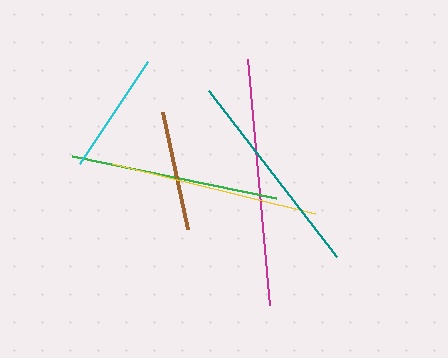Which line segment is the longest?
The magenta line is the longest at approximately 247 pixels.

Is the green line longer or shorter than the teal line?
The teal line is longer than the green line.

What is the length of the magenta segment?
The magenta segment is approximately 247 pixels long.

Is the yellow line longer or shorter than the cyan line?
The yellow line is longer than the cyan line.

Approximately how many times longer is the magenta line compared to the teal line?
The magenta line is approximately 1.2 times the length of the teal line.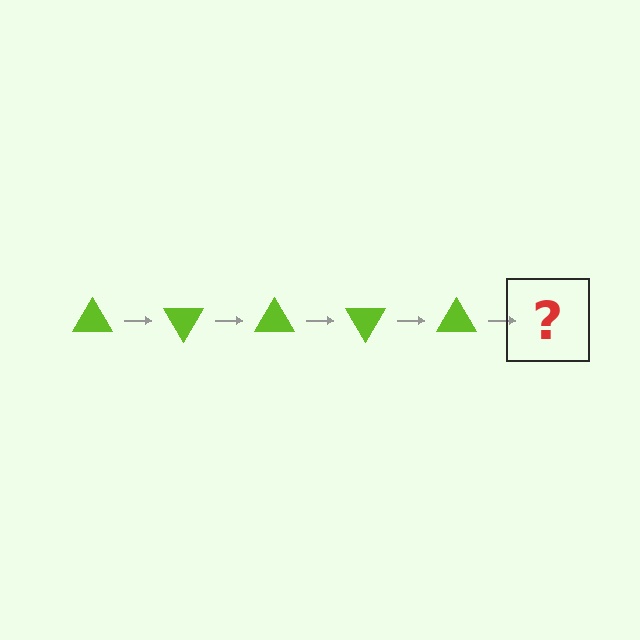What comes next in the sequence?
The next element should be a lime triangle rotated 300 degrees.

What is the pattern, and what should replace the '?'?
The pattern is that the triangle rotates 60 degrees each step. The '?' should be a lime triangle rotated 300 degrees.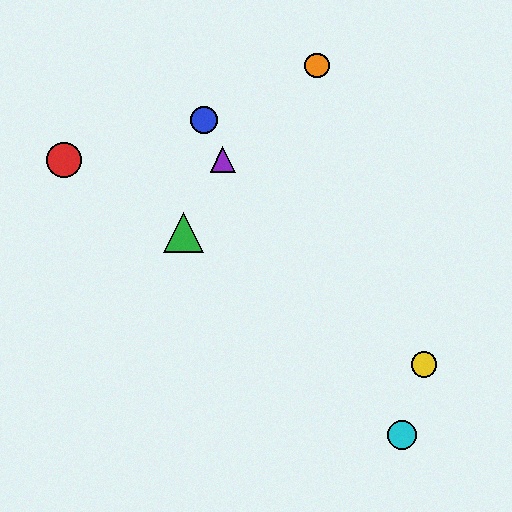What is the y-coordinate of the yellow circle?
The yellow circle is at y≈365.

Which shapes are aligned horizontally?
The red circle, the purple triangle are aligned horizontally.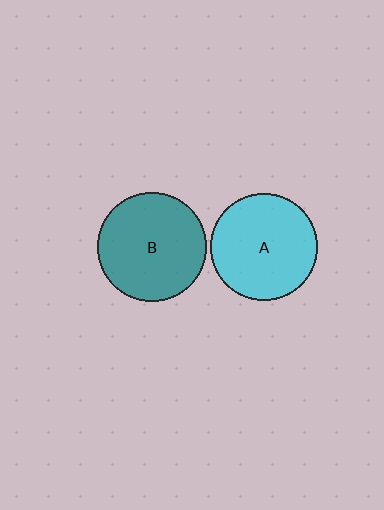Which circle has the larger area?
Circle B (teal).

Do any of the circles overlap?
No, none of the circles overlap.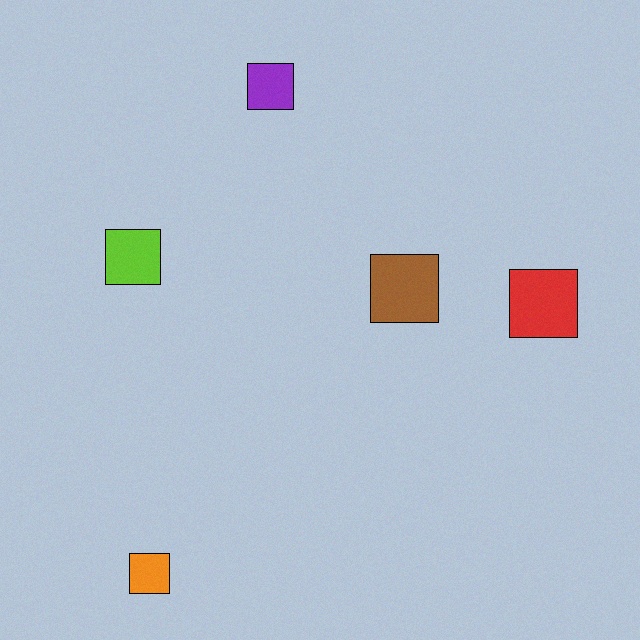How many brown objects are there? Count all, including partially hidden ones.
There is 1 brown object.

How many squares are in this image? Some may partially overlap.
There are 5 squares.